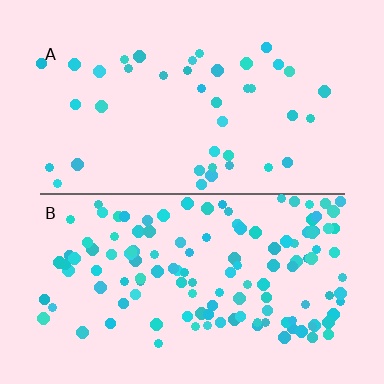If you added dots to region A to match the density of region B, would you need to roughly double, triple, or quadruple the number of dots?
Approximately triple.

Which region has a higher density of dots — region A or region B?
B (the bottom).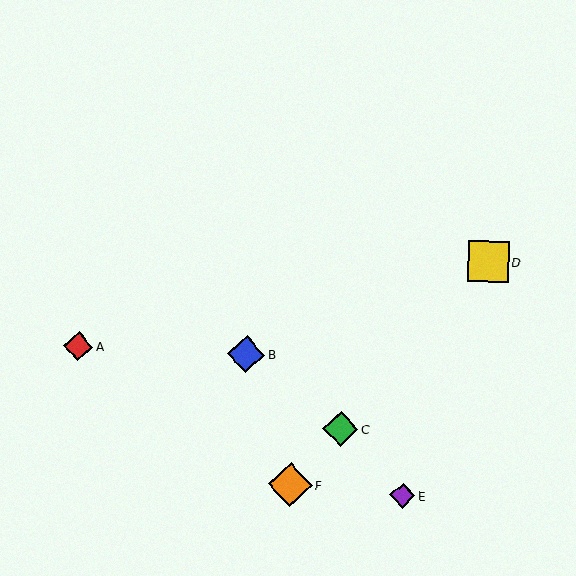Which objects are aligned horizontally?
Objects A, B are aligned horizontally.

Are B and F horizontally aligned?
No, B is at y≈354 and F is at y≈485.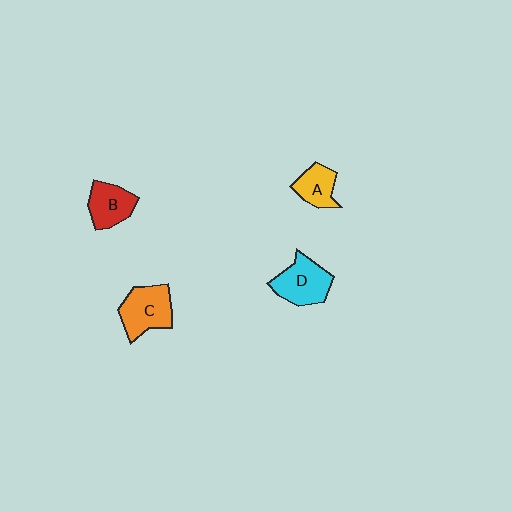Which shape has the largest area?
Shape C (orange).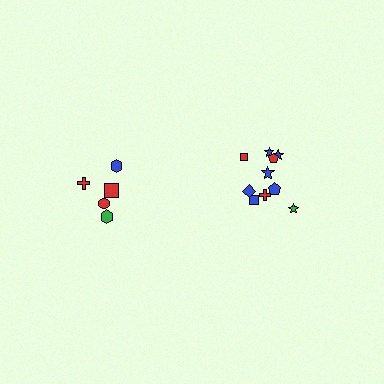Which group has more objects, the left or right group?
The right group.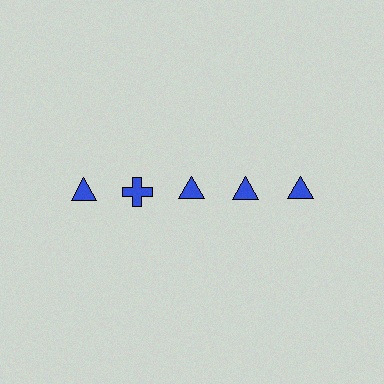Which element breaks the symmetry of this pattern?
The blue cross in the top row, second from left column breaks the symmetry. All other shapes are blue triangles.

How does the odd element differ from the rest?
It has a different shape: cross instead of triangle.